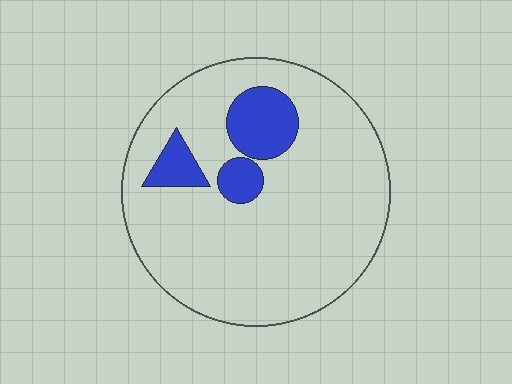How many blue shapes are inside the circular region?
3.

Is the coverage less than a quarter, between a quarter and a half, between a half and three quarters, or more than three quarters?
Less than a quarter.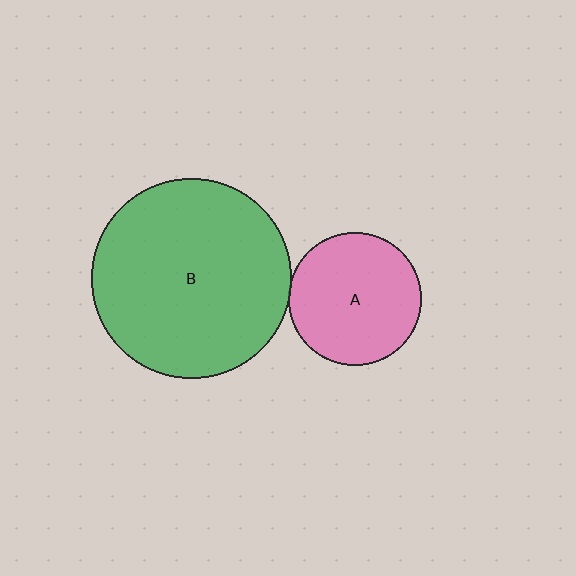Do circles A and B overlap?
Yes.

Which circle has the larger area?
Circle B (green).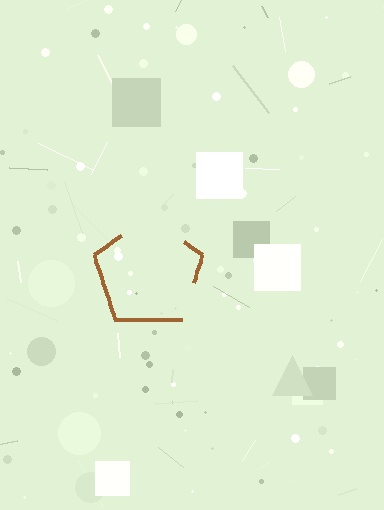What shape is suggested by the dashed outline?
The dashed outline suggests a pentagon.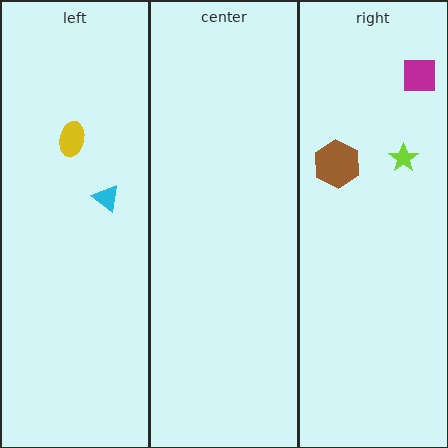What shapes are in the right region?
The lime star, the brown hexagon, the magenta square.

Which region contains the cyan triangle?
The left region.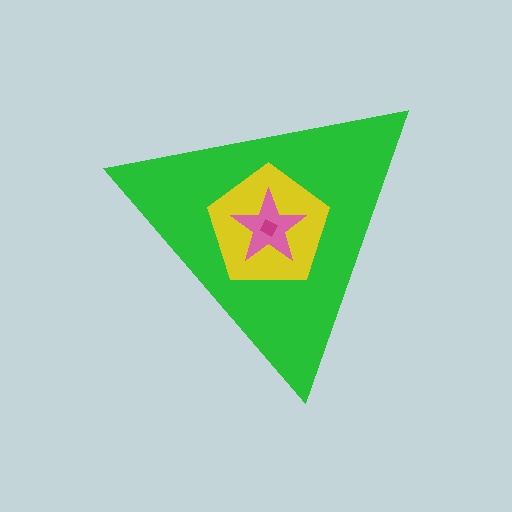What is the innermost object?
The magenta diamond.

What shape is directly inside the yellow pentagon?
The pink star.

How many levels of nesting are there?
4.